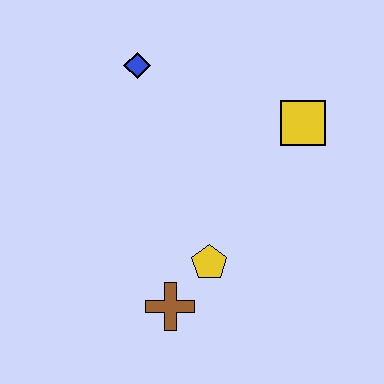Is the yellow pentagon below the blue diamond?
Yes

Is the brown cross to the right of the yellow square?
No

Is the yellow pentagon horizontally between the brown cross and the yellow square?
Yes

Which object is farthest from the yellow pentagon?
The blue diamond is farthest from the yellow pentagon.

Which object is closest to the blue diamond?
The yellow square is closest to the blue diamond.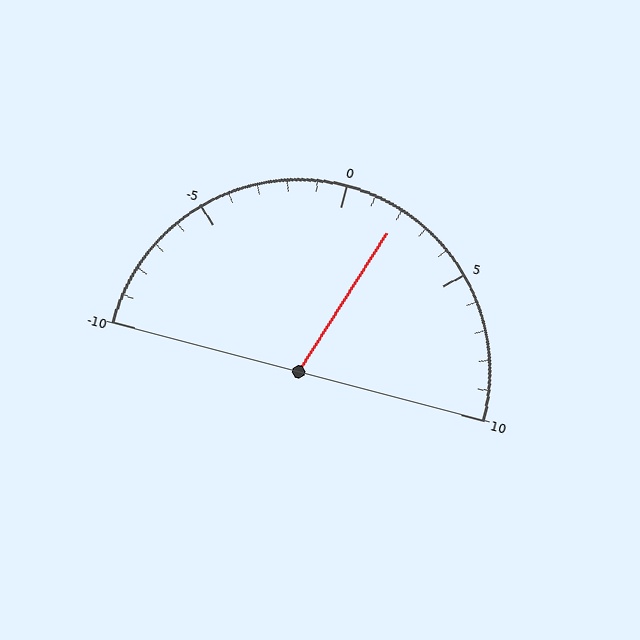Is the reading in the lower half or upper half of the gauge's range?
The reading is in the upper half of the range (-10 to 10).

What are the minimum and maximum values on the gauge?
The gauge ranges from -10 to 10.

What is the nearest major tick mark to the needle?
The nearest major tick mark is 0.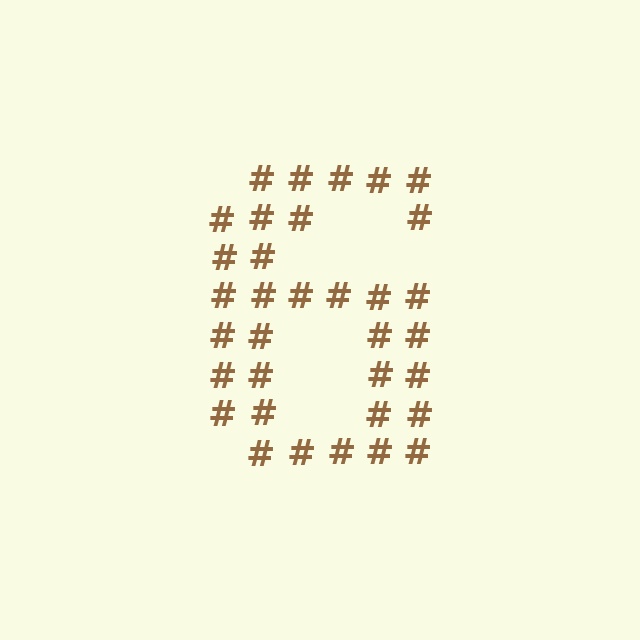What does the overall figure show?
The overall figure shows the digit 6.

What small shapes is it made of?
It is made of small hash symbols.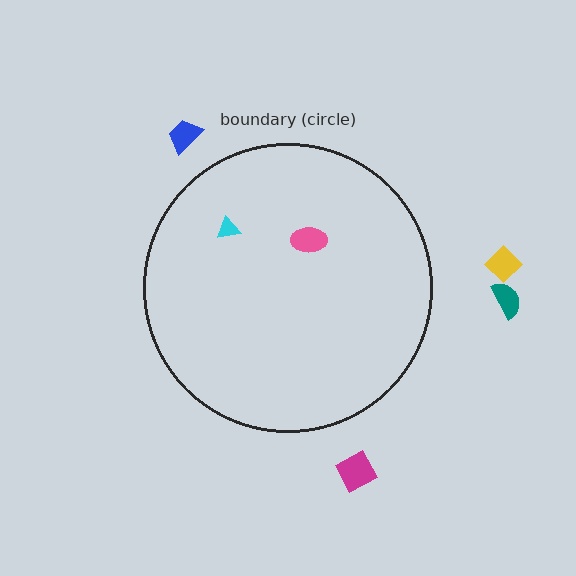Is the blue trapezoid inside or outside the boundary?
Outside.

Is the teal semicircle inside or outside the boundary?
Outside.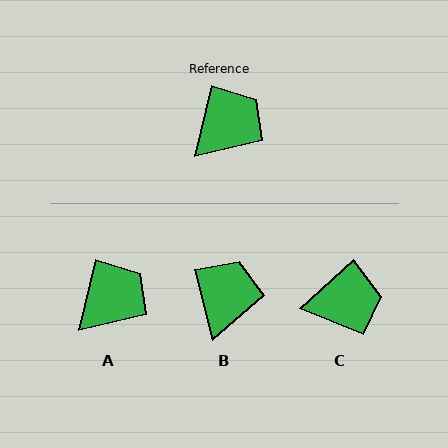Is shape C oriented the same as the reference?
No, it is off by about 35 degrees.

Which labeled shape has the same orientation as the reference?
A.